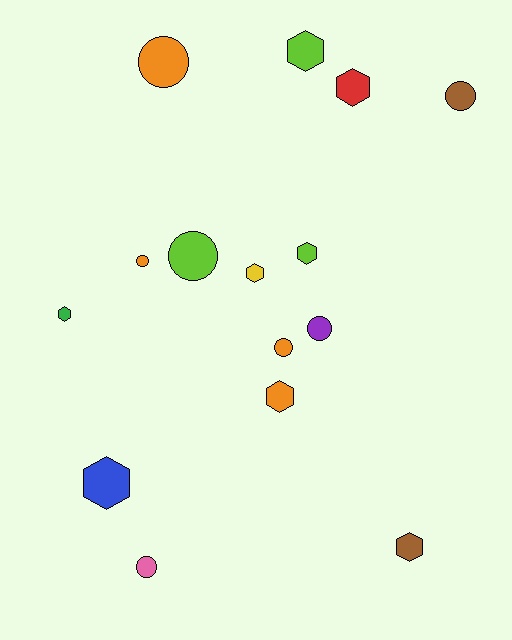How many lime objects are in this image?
There are 3 lime objects.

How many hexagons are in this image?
There are 8 hexagons.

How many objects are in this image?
There are 15 objects.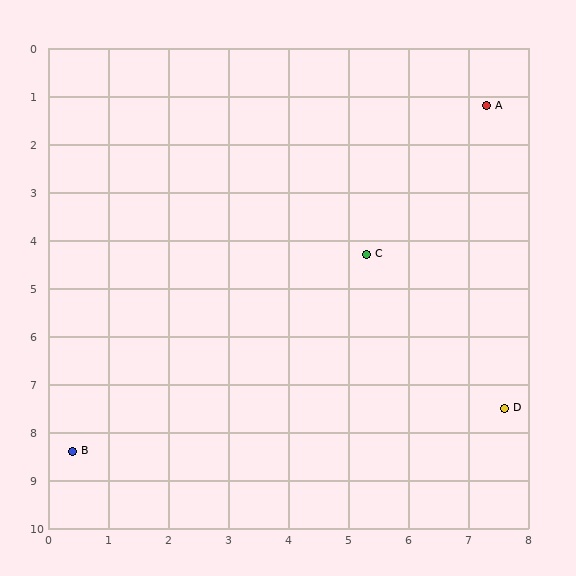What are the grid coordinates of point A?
Point A is at approximately (7.3, 1.2).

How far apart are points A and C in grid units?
Points A and C are about 3.7 grid units apart.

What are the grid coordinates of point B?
Point B is at approximately (0.4, 8.4).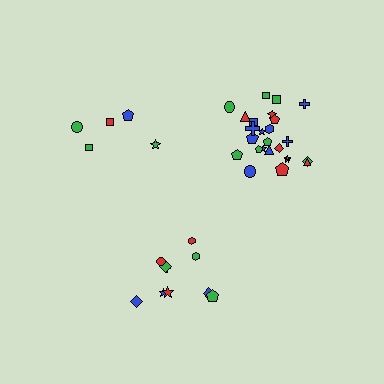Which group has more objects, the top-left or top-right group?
The top-right group.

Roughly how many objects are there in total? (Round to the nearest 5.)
Roughly 40 objects in total.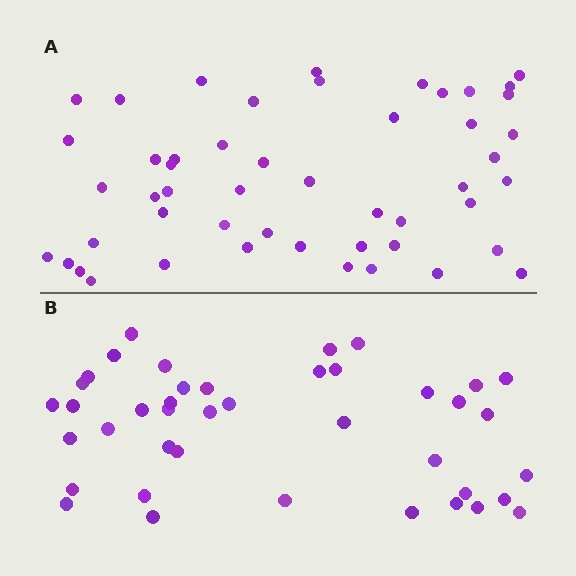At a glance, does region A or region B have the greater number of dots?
Region A (the top region) has more dots.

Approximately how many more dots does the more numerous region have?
Region A has roughly 8 or so more dots than region B.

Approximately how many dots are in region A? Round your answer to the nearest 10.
About 50 dots.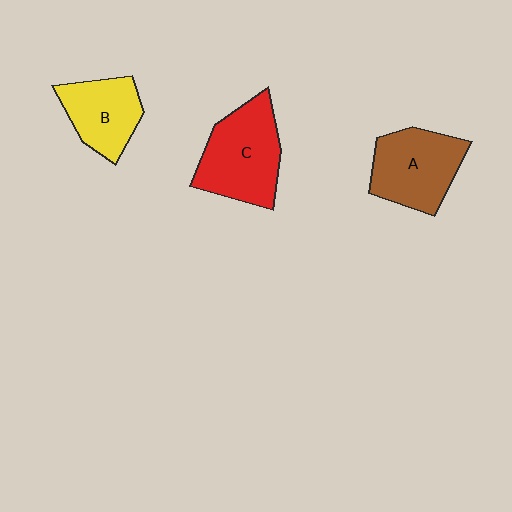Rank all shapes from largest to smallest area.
From largest to smallest: C (red), A (brown), B (yellow).